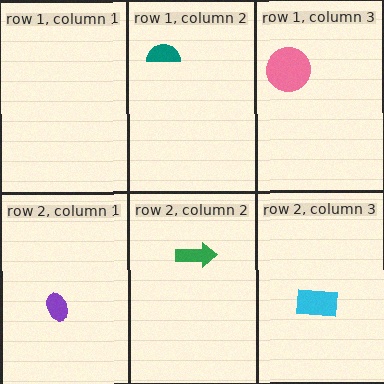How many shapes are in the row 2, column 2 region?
1.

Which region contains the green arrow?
The row 2, column 2 region.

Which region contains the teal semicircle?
The row 1, column 2 region.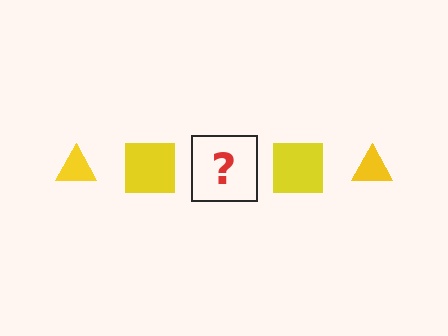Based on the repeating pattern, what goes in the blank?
The blank should be a yellow triangle.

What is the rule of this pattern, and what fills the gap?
The rule is that the pattern cycles through triangle, square shapes in yellow. The gap should be filled with a yellow triangle.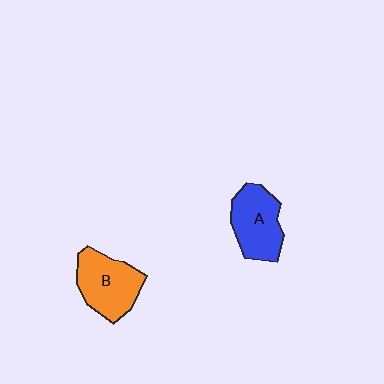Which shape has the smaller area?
Shape A (blue).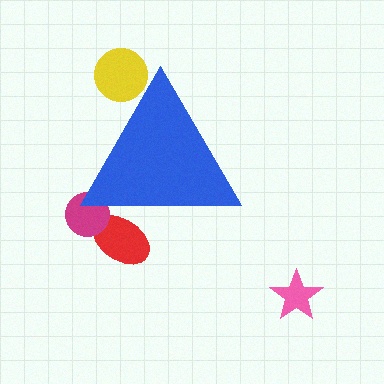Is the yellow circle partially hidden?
Yes, the yellow circle is partially hidden behind the blue triangle.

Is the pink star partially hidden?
No, the pink star is fully visible.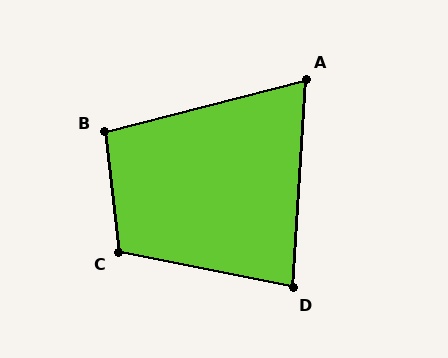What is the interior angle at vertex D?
Approximately 82 degrees (acute).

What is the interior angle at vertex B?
Approximately 98 degrees (obtuse).